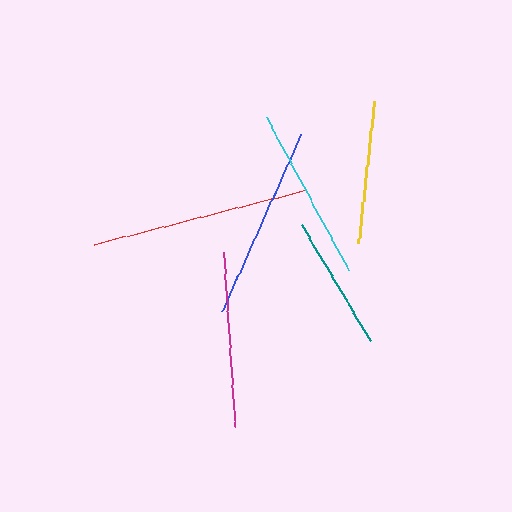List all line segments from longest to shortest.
From longest to shortest: red, blue, magenta, cyan, yellow, teal.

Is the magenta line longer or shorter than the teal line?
The magenta line is longer than the teal line.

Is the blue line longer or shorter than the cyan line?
The blue line is longer than the cyan line.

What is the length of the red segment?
The red segment is approximately 218 pixels long.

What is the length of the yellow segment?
The yellow segment is approximately 142 pixels long.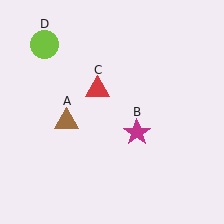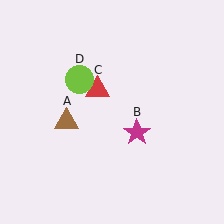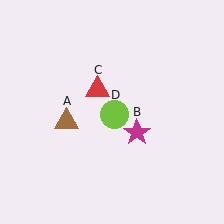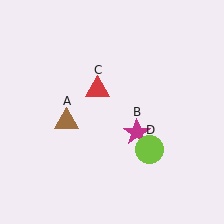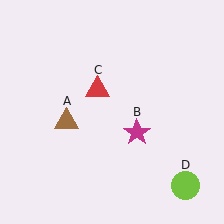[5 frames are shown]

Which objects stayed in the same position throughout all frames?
Brown triangle (object A) and magenta star (object B) and red triangle (object C) remained stationary.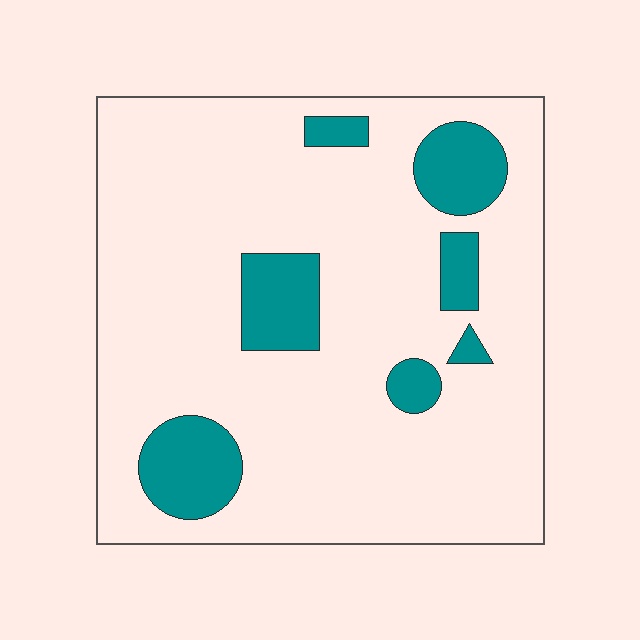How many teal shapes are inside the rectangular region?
7.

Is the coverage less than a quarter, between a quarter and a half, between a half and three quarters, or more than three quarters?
Less than a quarter.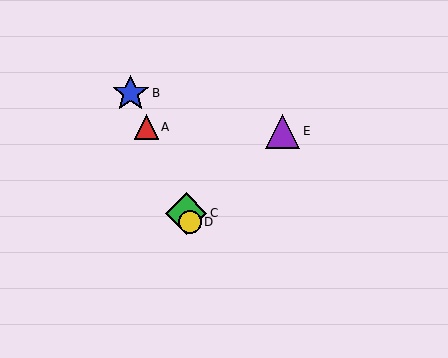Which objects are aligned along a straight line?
Objects A, B, C, D are aligned along a straight line.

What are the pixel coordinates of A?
Object A is at (146, 127).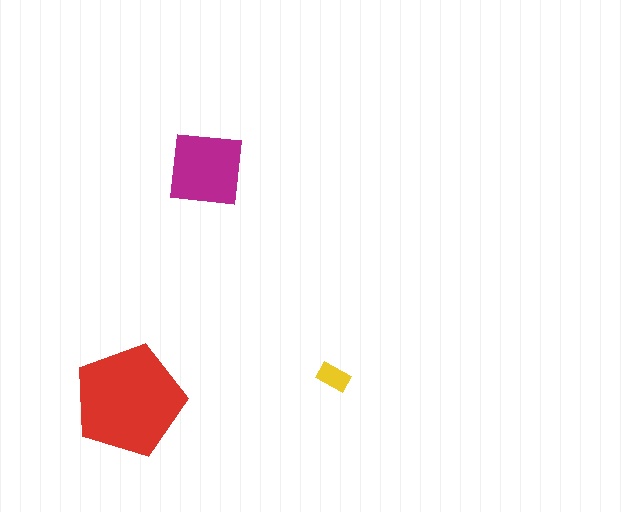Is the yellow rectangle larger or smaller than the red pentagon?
Smaller.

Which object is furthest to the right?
The yellow rectangle is rightmost.